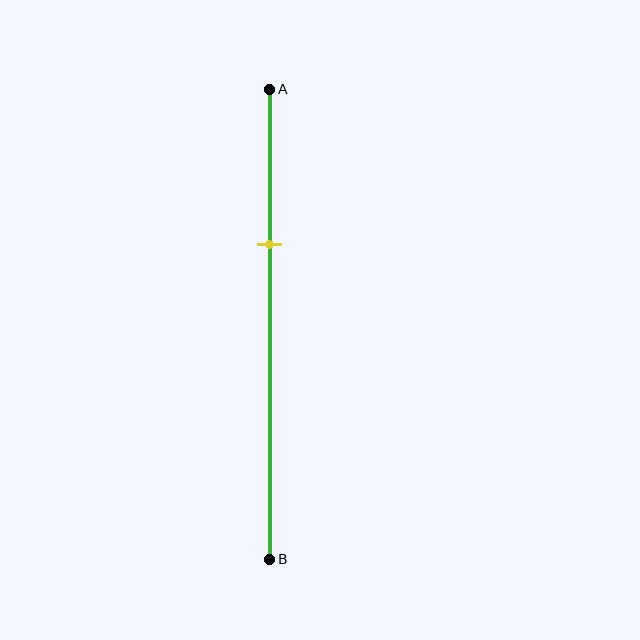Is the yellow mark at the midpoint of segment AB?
No, the mark is at about 35% from A, not at the 50% midpoint.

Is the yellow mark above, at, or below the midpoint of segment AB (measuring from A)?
The yellow mark is above the midpoint of segment AB.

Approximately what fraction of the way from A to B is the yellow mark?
The yellow mark is approximately 35% of the way from A to B.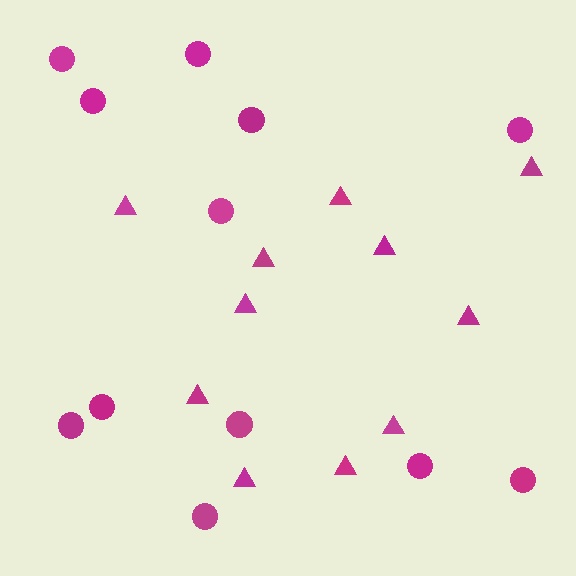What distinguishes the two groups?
There are 2 groups: one group of circles (12) and one group of triangles (11).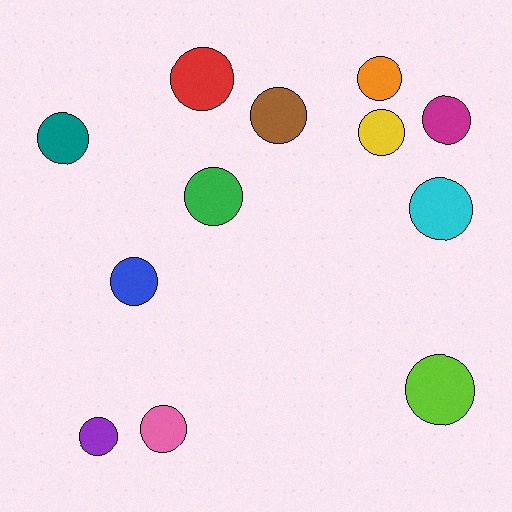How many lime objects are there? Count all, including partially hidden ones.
There is 1 lime object.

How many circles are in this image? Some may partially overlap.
There are 12 circles.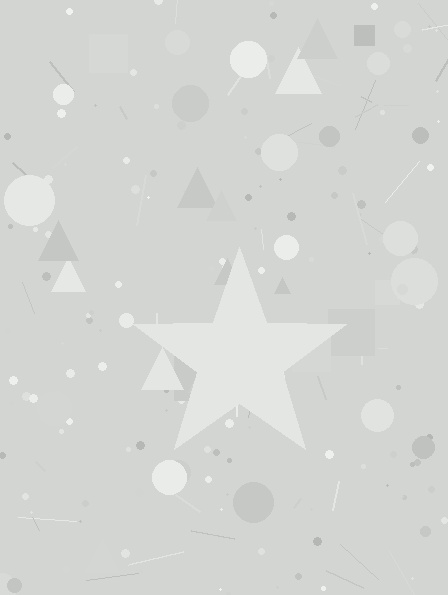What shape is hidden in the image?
A star is hidden in the image.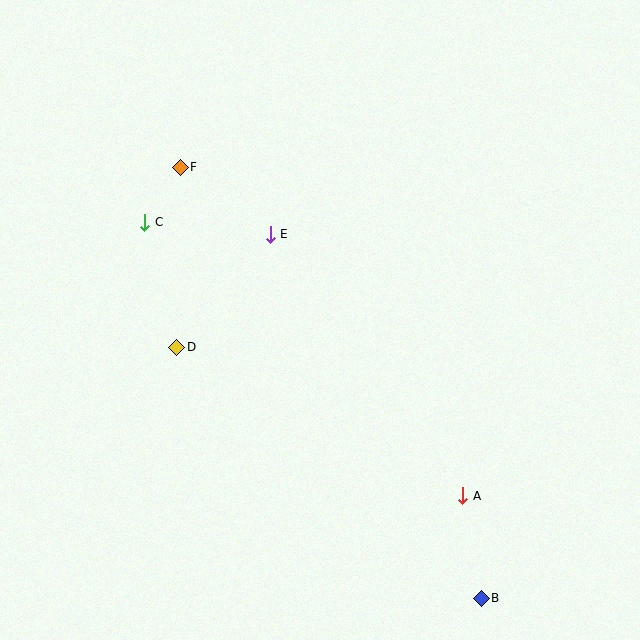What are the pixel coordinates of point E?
Point E is at (270, 234).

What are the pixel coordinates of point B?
Point B is at (481, 598).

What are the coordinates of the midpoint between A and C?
The midpoint between A and C is at (304, 359).